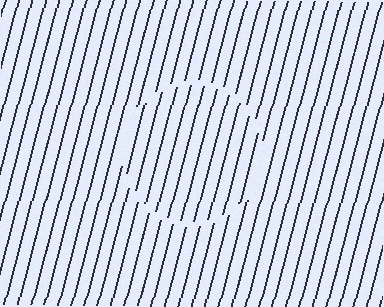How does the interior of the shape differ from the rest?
The interior of the shape contains the same grating, shifted by half a period — the contour is defined by the phase discontinuity where line-ends from the inner and outer gratings abut.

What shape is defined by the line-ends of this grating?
An illusory circle. The interior of the shape contains the same grating, shifted by half a period — the contour is defined by the phase discontinuity where line-ends from the inner and outer gratings abut.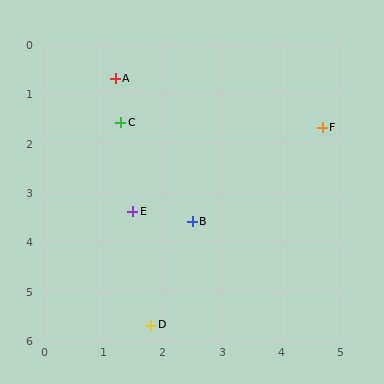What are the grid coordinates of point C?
Point C is at approximately (1.3, 1.6).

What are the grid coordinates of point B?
Point B is at approximately (2.5, 3.6).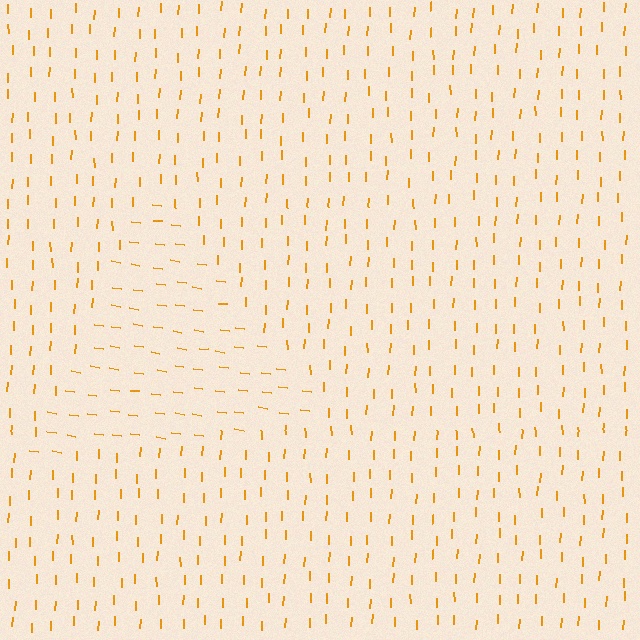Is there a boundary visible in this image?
Yes, there is a texture boundary formed by a change in line orientation.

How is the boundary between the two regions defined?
The boundary is defined purely by a change in line orientation (approximately 83 degrees difference). All lines are the same color and thickness.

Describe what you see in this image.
The image is filled with small orange line segments. A triangle region in the image has lines oriented differently from the surrounding lines, creating a visible texture boundary.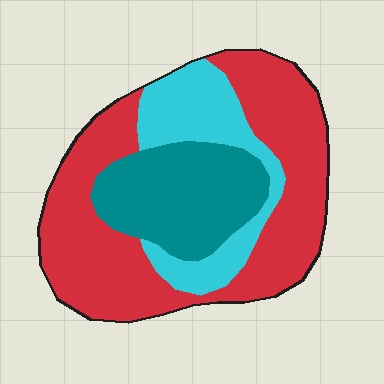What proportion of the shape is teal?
Teal takes up less than a quarter of the shape.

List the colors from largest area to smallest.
From largest to smallest: red, teal, cyan.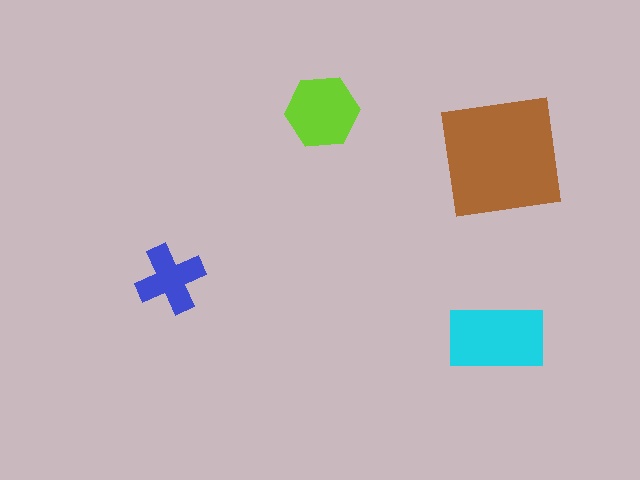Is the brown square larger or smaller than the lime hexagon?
Larger.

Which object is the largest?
The brown square.